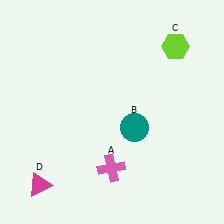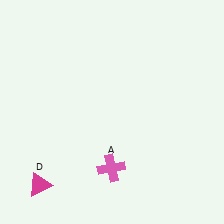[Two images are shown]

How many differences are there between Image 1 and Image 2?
There are 2 differences between the two images.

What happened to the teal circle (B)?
The teal circle (B) was removed in Image 2. It was in the bottom-right area of Image 1.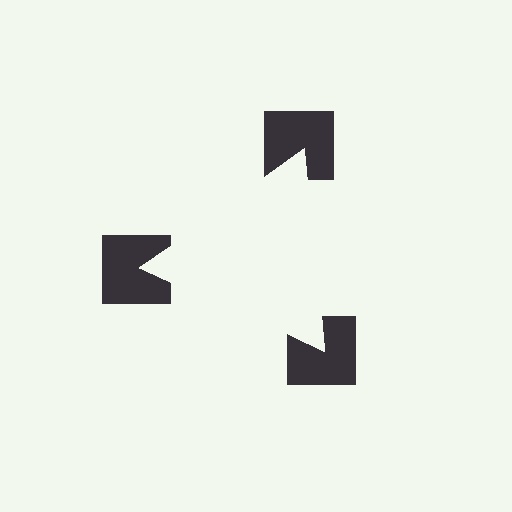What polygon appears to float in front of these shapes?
An illusory triangle — its edges are inferred from the aligned wedge cuts in the notched squares, not physically drawn.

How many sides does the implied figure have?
3 sides.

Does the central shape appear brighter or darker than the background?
It typically appears slightly brighter than the background, even though no actual brightness change is drawn.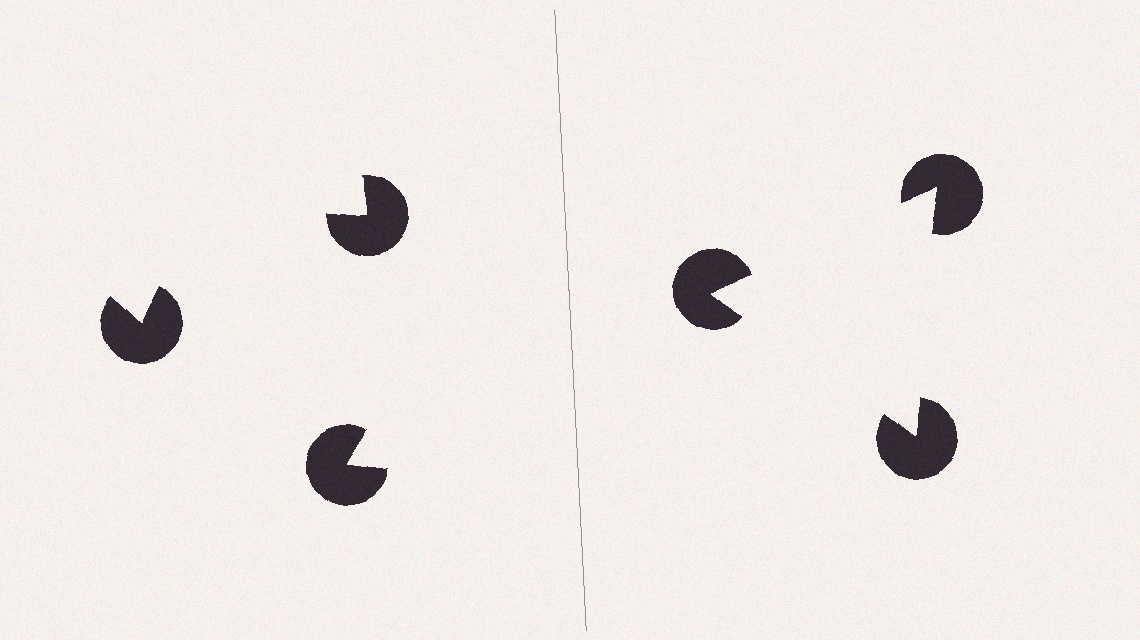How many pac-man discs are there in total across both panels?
6 — 3 on each side.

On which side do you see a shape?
An illusory triangle appears on the right side. On the left side the wedge cuts are rotated, so no coherent shape forms.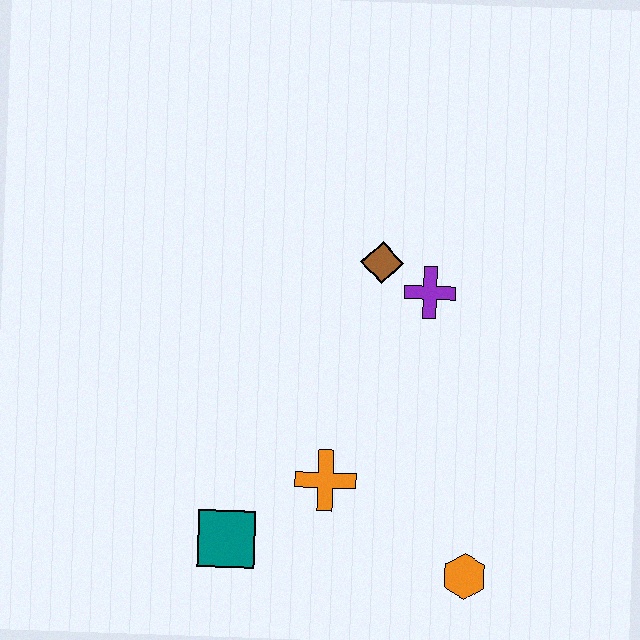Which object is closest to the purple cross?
The brown diamond is closest to the purple cross.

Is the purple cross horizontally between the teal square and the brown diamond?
No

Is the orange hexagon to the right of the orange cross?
Yes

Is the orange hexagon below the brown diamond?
Yes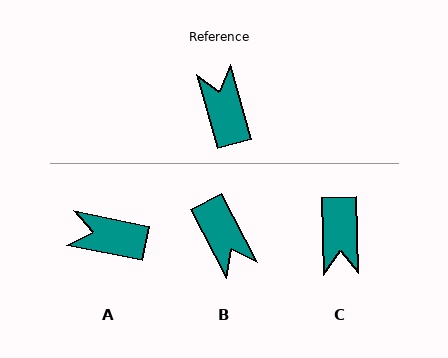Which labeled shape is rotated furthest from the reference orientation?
B, about 168 degrees away.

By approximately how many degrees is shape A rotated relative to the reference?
Approximately 63 degrees counter-clockwise.